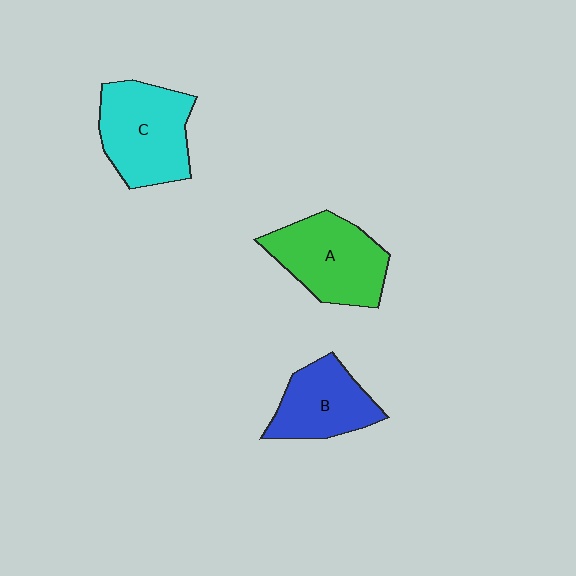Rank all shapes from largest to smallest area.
From largest to smallest: C (cyan), A (green), B (blue).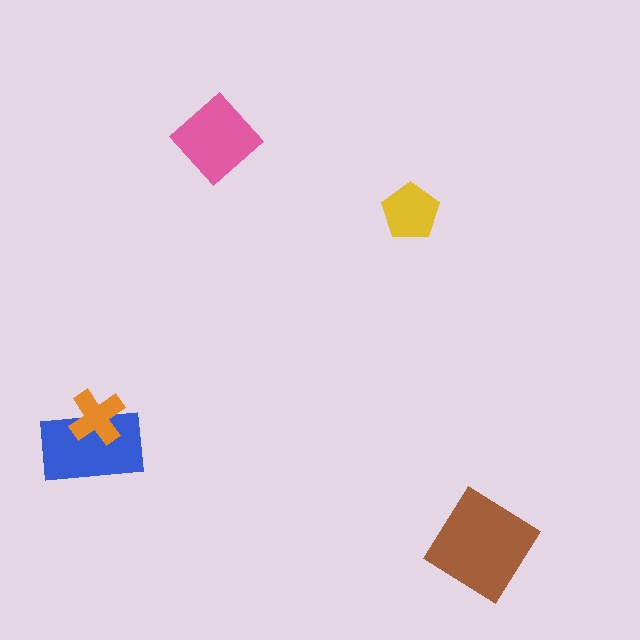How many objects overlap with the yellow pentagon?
0 objects overlap with the yellow pentagon.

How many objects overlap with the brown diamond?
0 objects overlap with the brown diamond.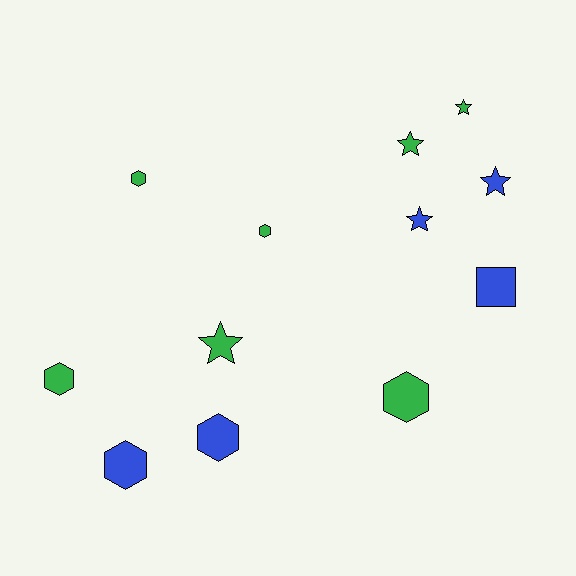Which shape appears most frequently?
Hexagon, with 6 objects.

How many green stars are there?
There are 3 green stars.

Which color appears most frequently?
Green, with 7 objects.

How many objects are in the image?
There are 12 objects.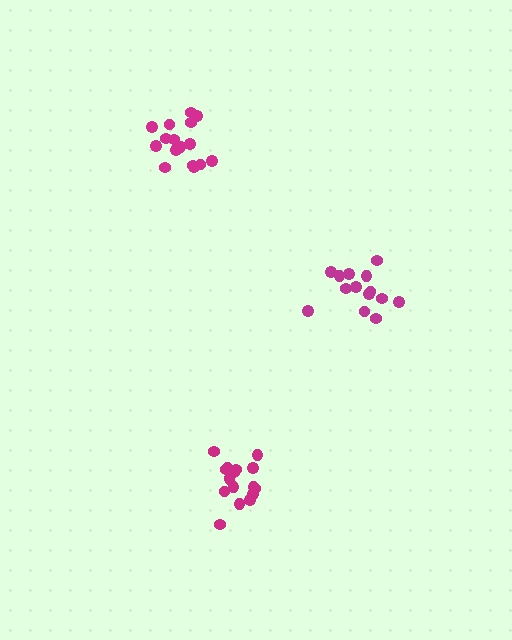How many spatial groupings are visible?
There are 3 spatial groupings.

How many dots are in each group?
Group 1: 14 dots, Group 2: 17 dots, Group 3: 16 dots (47 total).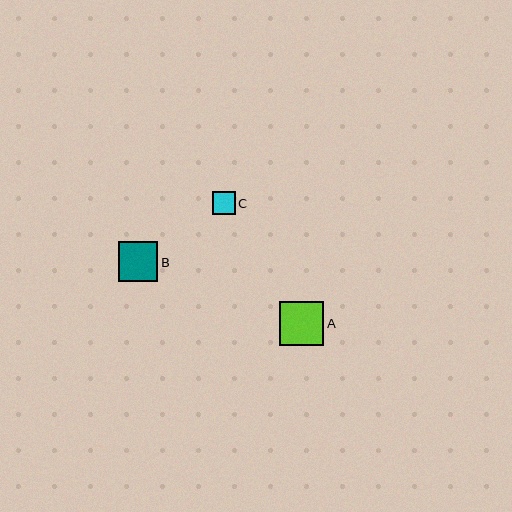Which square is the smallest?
Square C is the smallest with a size of approximately 23 pixels.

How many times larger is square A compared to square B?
Square A is approximately 1.1 times the size of square B.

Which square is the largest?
Square A is the largest with a size of approximately 44 pixels.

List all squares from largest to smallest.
From largest to smallest: A, B, C.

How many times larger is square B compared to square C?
Square B is approximately 1.7 times the size of square C.